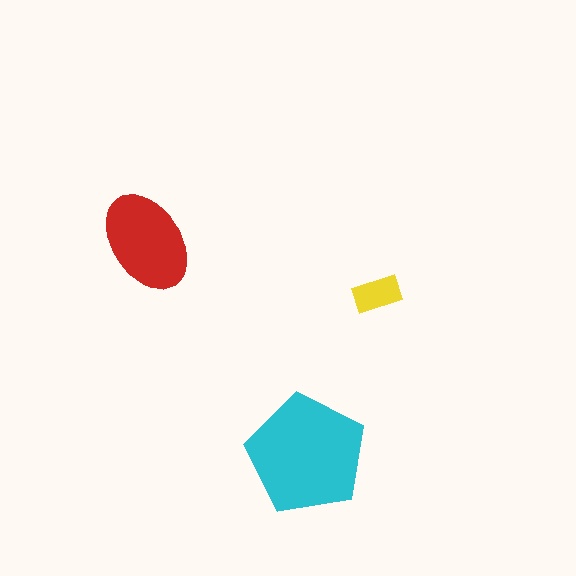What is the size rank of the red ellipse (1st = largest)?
2nd.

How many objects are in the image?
There are 3 objects in the image.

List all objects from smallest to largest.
The yellow rectangle, the red ellipse, the cyan pentagon.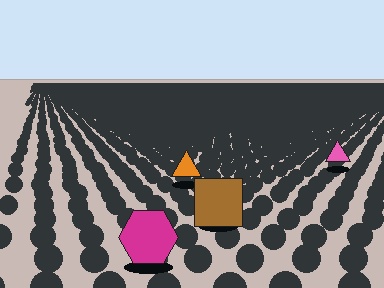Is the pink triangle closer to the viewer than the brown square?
No. The brown square is closer — you can tell from the texture gradient: the ground texture is coarser near it.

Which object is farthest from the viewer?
The pink triangle is farthest from the viewer. It appears smaller and the ground texture around it is denser.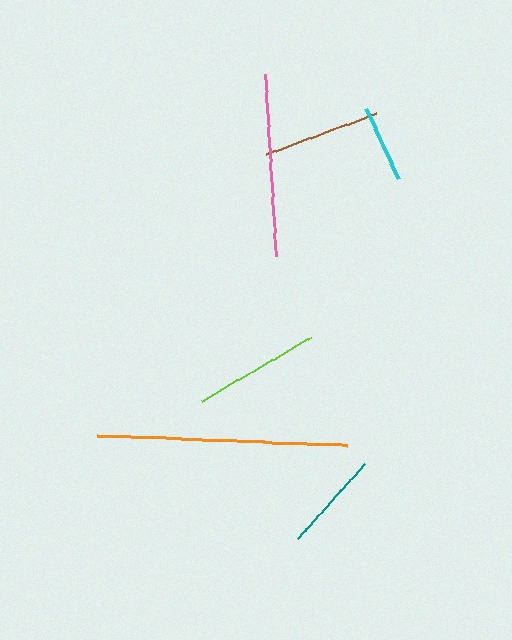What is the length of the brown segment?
The brown segment is approximately 118 pixels long.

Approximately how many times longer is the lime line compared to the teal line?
The lime line is approximately 1.3 times the length of the teal line.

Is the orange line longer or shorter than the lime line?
The orange line is longer than the lime line.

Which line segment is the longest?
The orange line is the longest at approximately 251 pixels.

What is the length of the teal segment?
The teal segment is approximately 100 pixels long.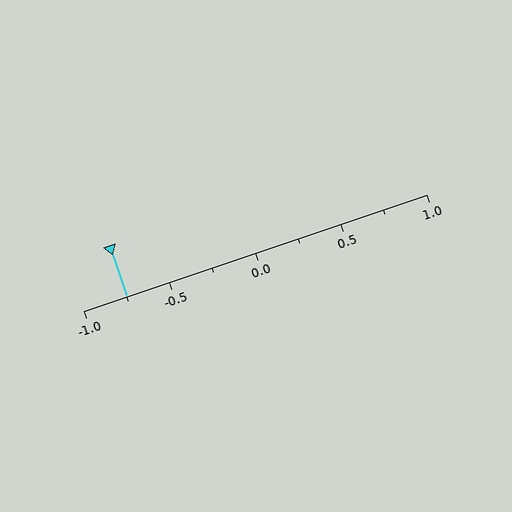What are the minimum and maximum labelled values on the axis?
The axis runs from -1.0 to 1.0.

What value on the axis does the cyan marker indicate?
The marker indicates approximately -0.75.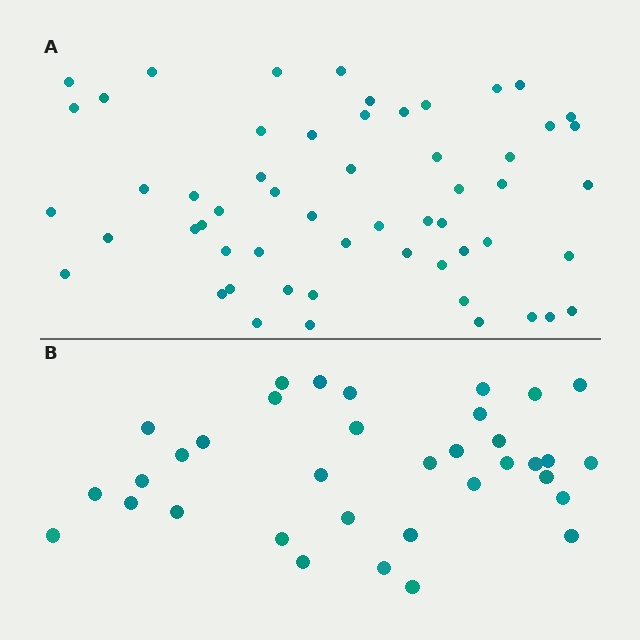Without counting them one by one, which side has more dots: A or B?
Region A (the top region) has more dots.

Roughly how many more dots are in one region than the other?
Region A has approximately 20 more dots than region B.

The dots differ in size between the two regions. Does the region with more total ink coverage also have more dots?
No. Region B has more total ink coverage because its dots are larger, but region A actually contains more individual dots. Total area can be misleading — the number of items is what matters here.